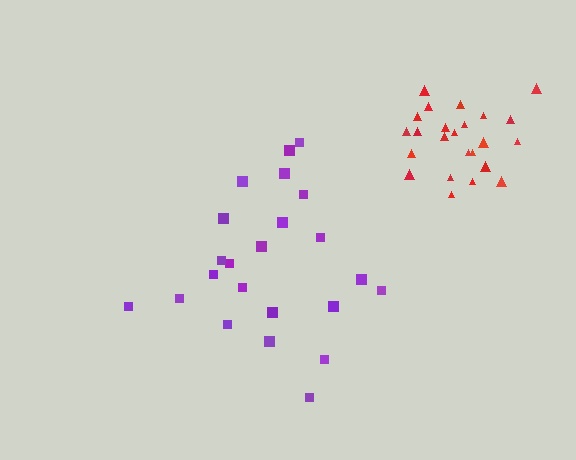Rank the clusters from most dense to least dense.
red, purple.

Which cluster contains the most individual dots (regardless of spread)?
Red (24).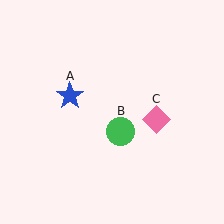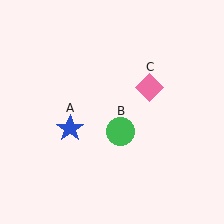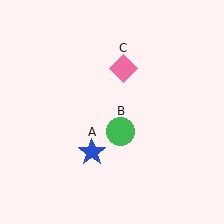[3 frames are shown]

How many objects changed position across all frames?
2 objects changed position: blue star (object A), pink diamond (object C).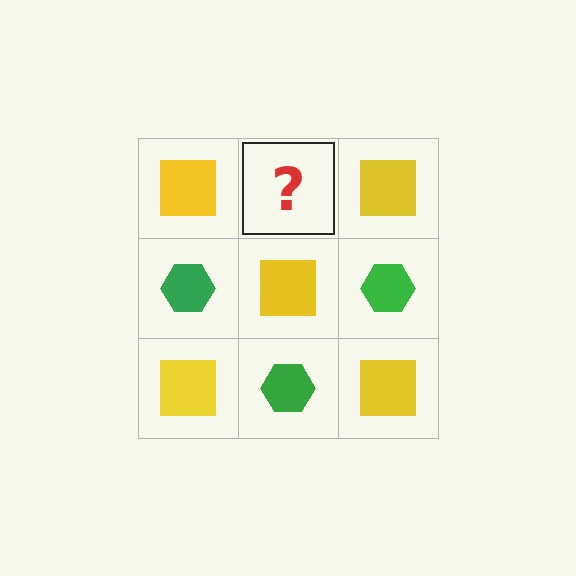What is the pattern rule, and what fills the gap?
The rule is that it alternates yellow square and green hexagon in a checkerboard pattern. The gap should be filled with a green hexagon.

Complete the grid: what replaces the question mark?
The question mark should be replaced with a green hexagon.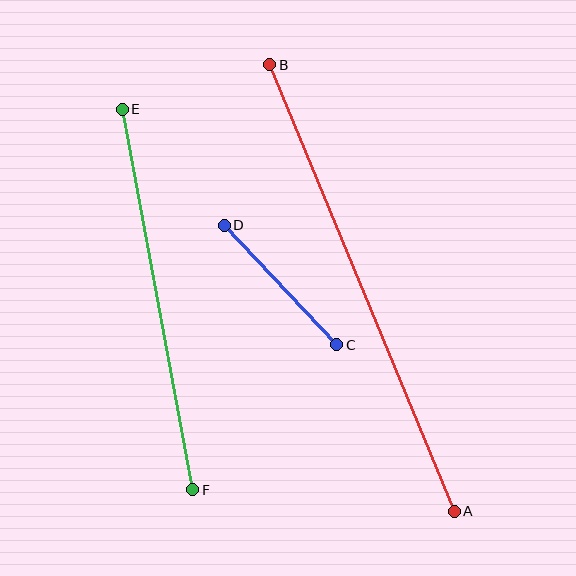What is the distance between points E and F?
The distance is approximately 387 pixels.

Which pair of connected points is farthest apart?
Points A and B are farthest apart.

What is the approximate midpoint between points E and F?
The midpoint is at approximately (158, 300) pixels.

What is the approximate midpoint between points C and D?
The midpoint is at approximately (280, 285) pixels.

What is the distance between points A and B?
The distance is approximately 483 pixels.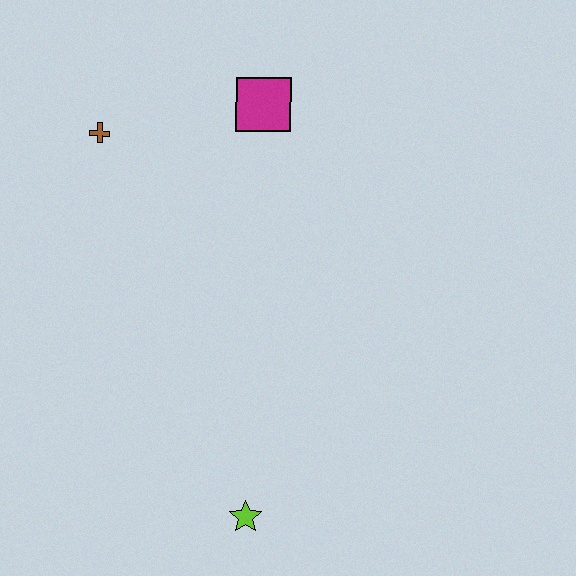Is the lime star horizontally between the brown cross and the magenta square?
Yes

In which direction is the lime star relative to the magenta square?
The lime star is below the magenta square.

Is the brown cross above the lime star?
Yes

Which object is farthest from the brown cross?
The lime star is farthest from the brown cross.